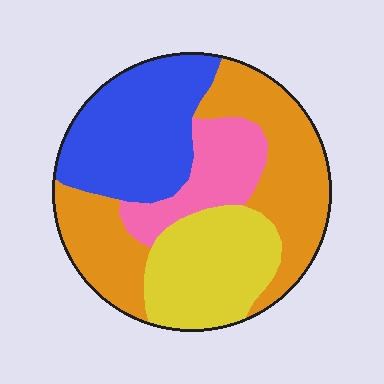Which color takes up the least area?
Pink, at roughly 15%.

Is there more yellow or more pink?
Yellow.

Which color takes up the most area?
Orange, at roughly 35%.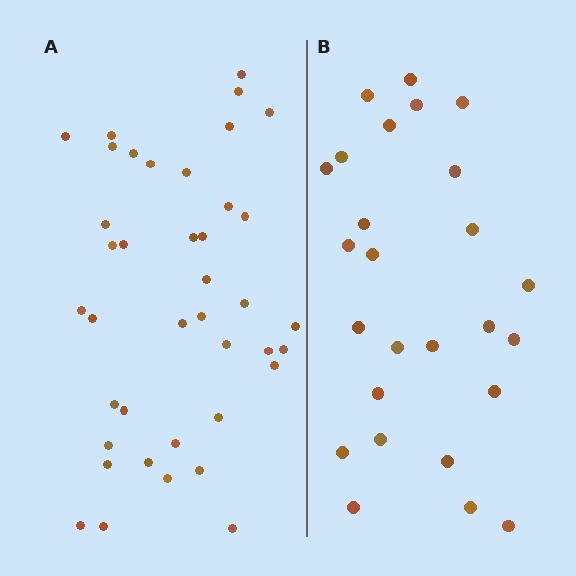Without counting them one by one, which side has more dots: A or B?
Region A (the left region) has more dots.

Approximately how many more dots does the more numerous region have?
Region A has approximately 15 more dots than region B.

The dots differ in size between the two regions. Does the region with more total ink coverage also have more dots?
No. Region B has more total ink coverage because its dots are larger, but region A actually contains more individual dots. Total area can be misleading — the number of items is what matters here.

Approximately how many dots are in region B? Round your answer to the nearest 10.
About 30 dots. (The exact count is 26, which rounds to 30.)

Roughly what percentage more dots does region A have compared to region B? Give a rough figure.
About 55% more.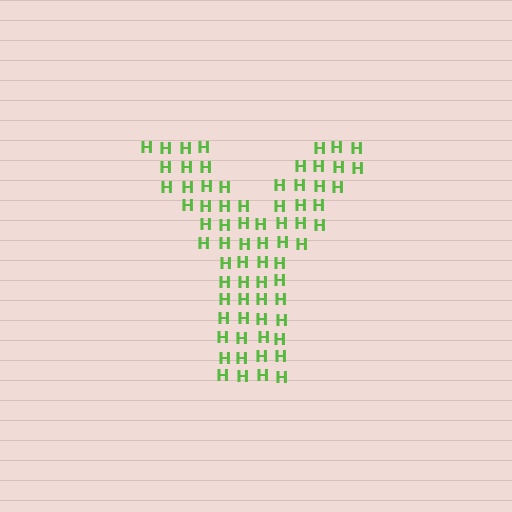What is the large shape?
The large shape is the letter Y.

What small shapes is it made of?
It is made of small letter H's.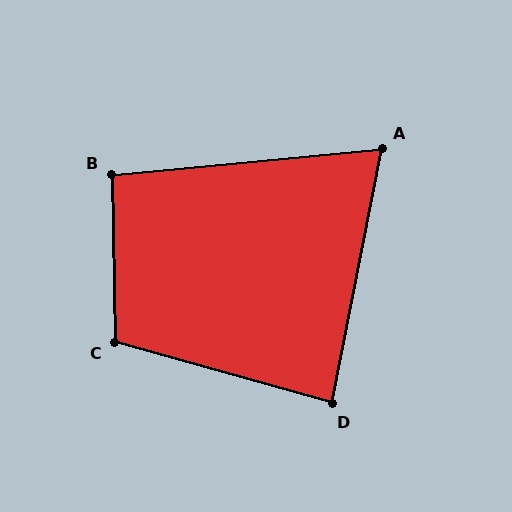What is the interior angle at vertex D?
Approximately 86 degrees (approximately right).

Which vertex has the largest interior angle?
C, at approximately 107 degrees.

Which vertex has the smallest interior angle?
A, at approximately 73 degrees.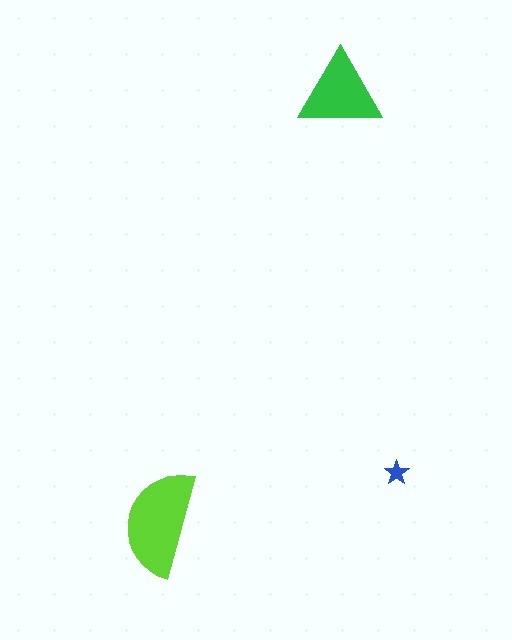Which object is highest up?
The green triangle is topmost.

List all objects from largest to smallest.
The lime semicircle, the green triangle, the blue star.